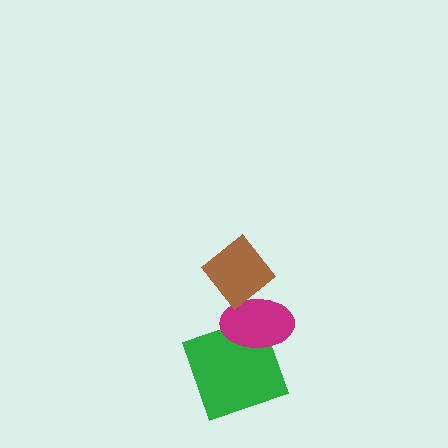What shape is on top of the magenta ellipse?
The brown diamond is on top of the magenta ellipse.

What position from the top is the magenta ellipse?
The magenta ellipse is 2nd from the top.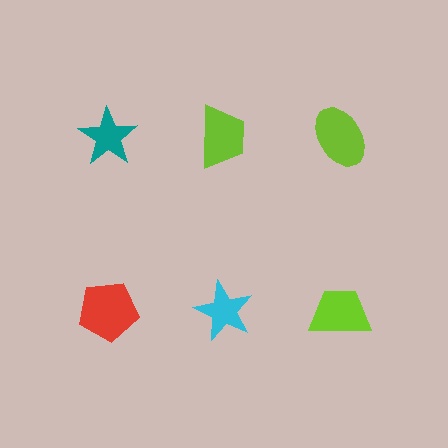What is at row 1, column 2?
A lime trapezoid.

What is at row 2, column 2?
A cyan star.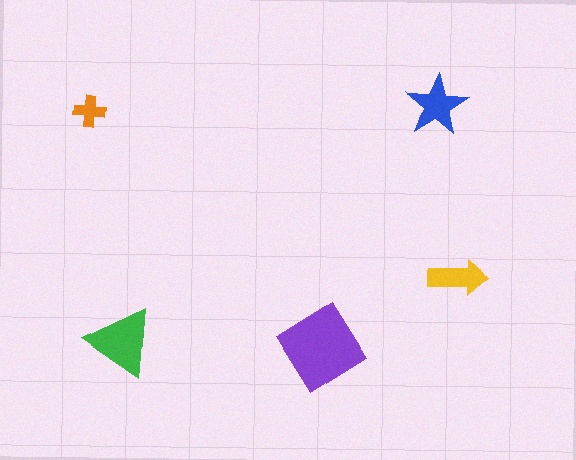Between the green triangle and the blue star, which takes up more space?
The green triangle.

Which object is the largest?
The purple diamond.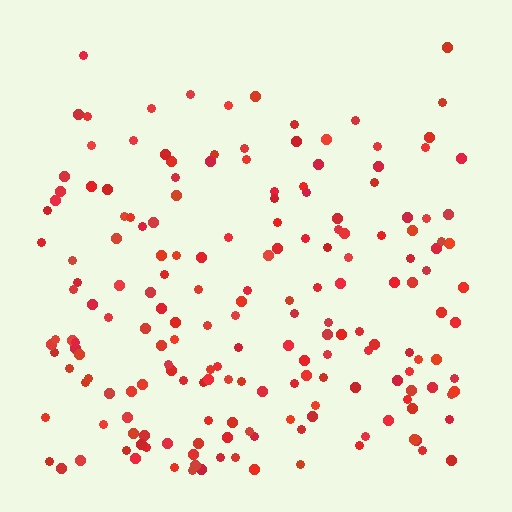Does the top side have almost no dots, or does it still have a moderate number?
Still a moderate number, just noticeably fewer than the bottom.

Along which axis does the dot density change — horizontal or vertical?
Vertical.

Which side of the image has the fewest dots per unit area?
The top.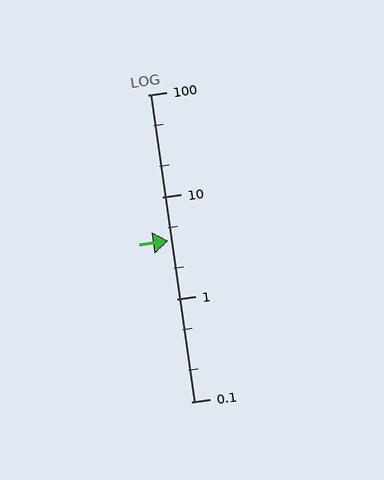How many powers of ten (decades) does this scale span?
The scale spans 3 decades, from 0.1 to 100.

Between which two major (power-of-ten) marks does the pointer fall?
The pointer is between 1 and 10.